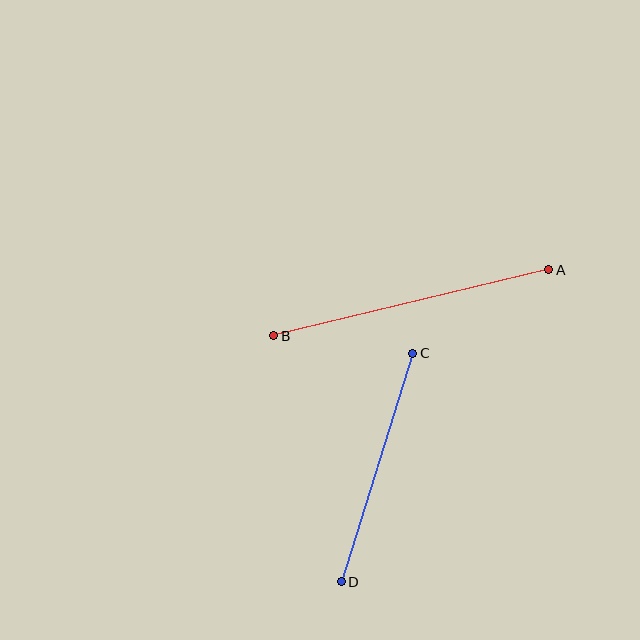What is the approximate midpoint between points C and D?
The midpoint is at approximately (377, 467) pixels.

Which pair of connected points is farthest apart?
Points A and B are farthest apart.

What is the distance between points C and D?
The distance is approximately 240 pixels.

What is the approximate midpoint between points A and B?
The midpoint is at approximately (411, 303) pixels.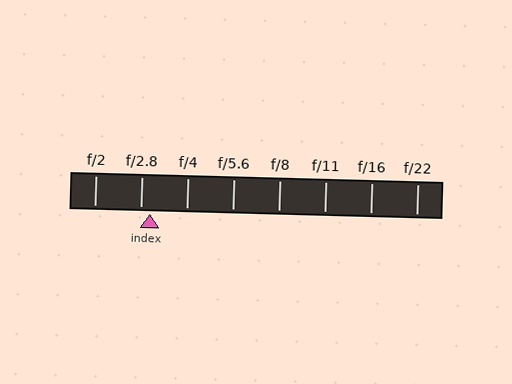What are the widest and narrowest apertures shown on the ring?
The widest aperture shown is f/2 and the narrowest is f/22.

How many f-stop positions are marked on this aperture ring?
There are 8 f-stop positions marked.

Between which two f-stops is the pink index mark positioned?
The index mark is between f/2.8 and f/4.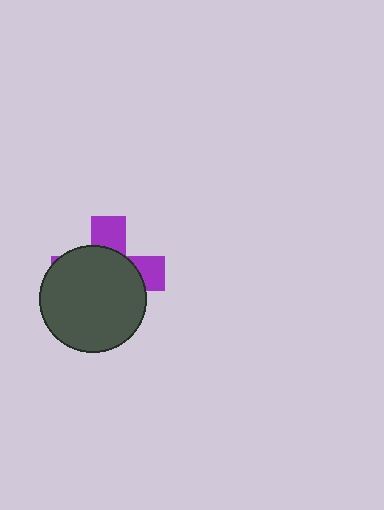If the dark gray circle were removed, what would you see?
You would see the complete purple cross.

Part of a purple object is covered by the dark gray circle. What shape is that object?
It is a cross.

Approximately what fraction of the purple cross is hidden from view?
Roughly 69% of the purple cross is hidden behind the dark gray circle.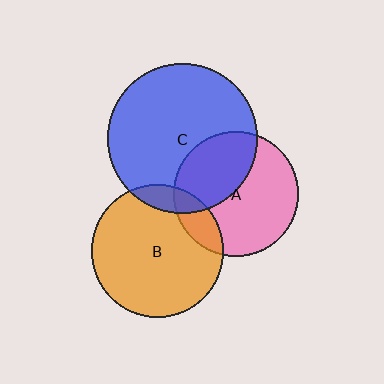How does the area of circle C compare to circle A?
Approximately 1.4 times.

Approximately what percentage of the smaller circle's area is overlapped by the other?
Approximately 40%.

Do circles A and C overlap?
Yes.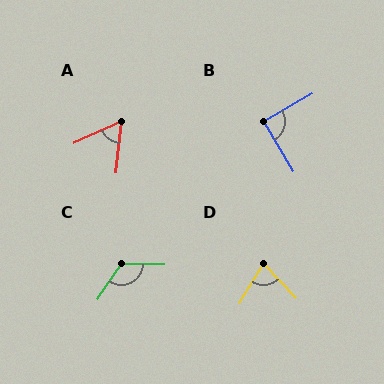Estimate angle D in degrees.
Approximately 75 degrees.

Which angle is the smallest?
A, at approximately 60 degrees.